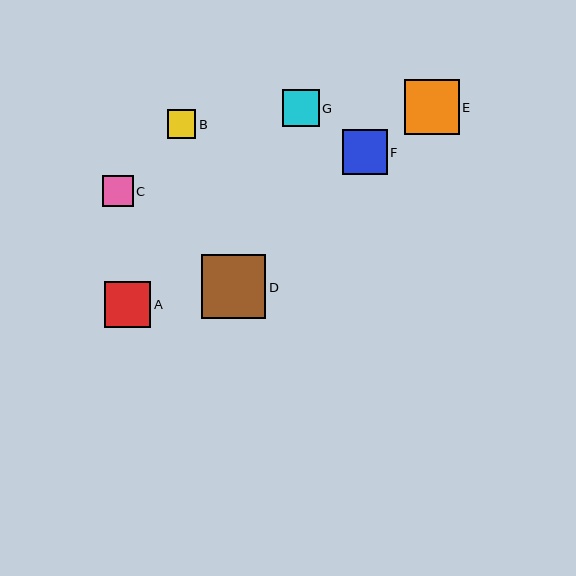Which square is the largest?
Square D is the largest with a size of approximately 64 pixels.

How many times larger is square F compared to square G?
Square F is approximately 1.2 times the size of square G.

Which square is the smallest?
Square B is the smallest with a size of approximately 29 pixels.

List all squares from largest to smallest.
From largest to smallest: D, E, A, F, G, C, B.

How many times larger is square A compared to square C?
Square A is approximately 1.5 times the size of square C.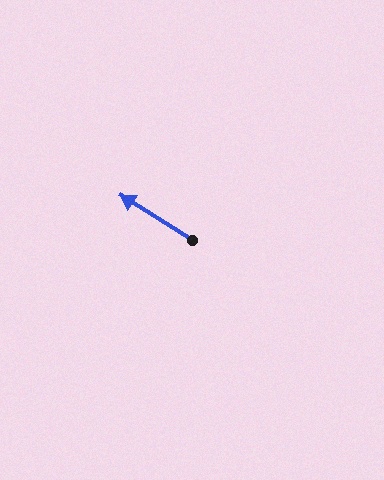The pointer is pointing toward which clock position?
Roughly 10 o'clock.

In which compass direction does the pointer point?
Northwest.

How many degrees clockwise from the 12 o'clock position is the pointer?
Approximately 302 degrees.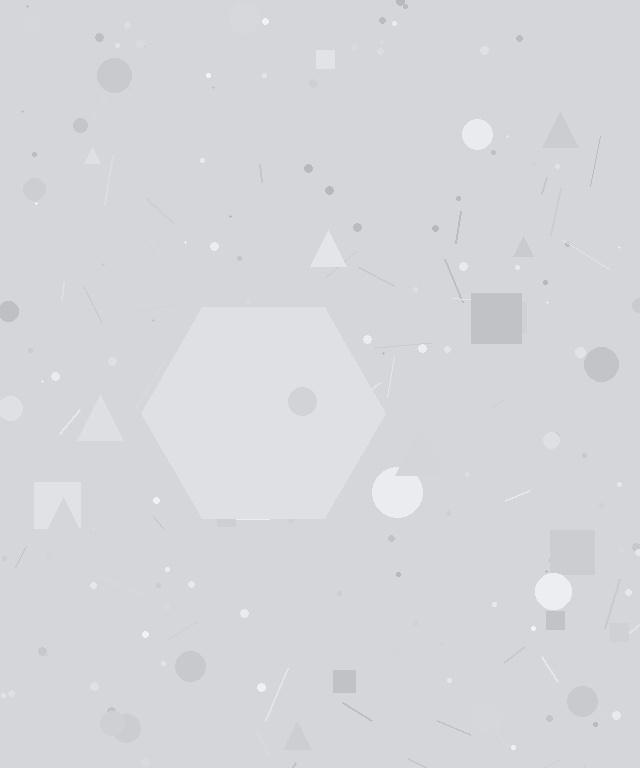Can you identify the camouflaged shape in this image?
The camouflaged shape is a hexagon.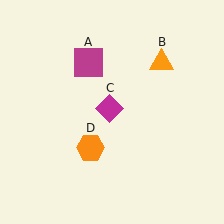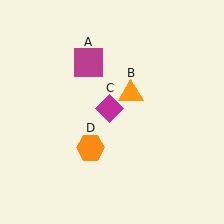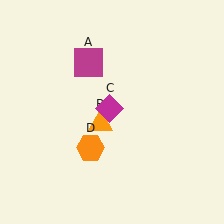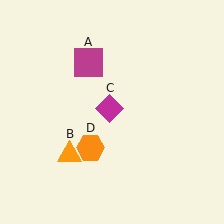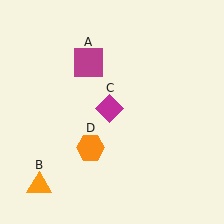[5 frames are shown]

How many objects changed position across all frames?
1 object changed position: orange triangle (object B).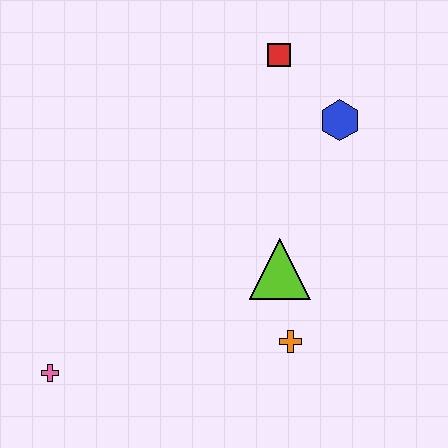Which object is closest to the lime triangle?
The orange cross is closest to the lime triangle.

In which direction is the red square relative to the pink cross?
The red square is above the pink cross.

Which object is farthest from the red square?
The pink cross is farthest from the red square.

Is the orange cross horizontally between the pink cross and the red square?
No